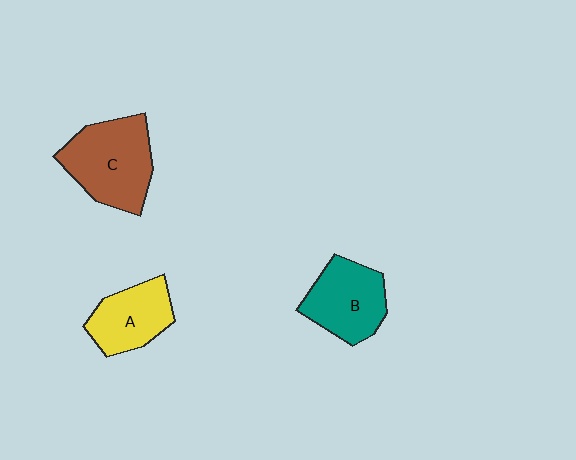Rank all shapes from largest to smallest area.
From largest to smallest: C (brown), B (teal), A (yellow).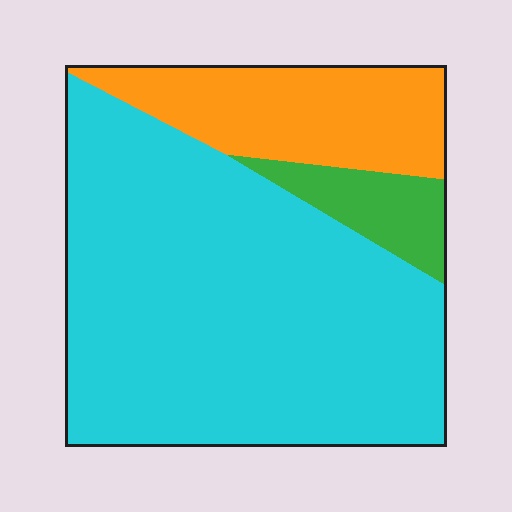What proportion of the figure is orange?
Orange covers 21% of the figure.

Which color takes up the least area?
Green, at roughly 10%.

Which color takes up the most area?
Cyan, at roughly 70%.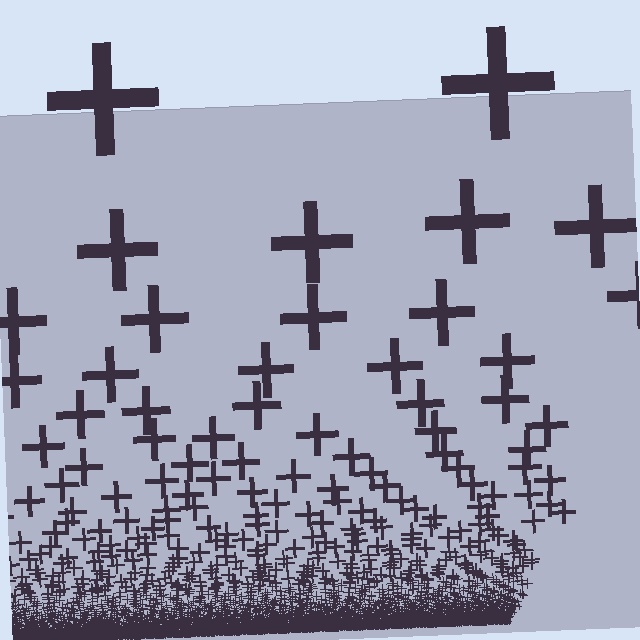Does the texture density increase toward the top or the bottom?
Density increases toward the bottom.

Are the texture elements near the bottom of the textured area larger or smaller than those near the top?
Smaller. The gradient is inverted — elements near the bottom are smaller and denser.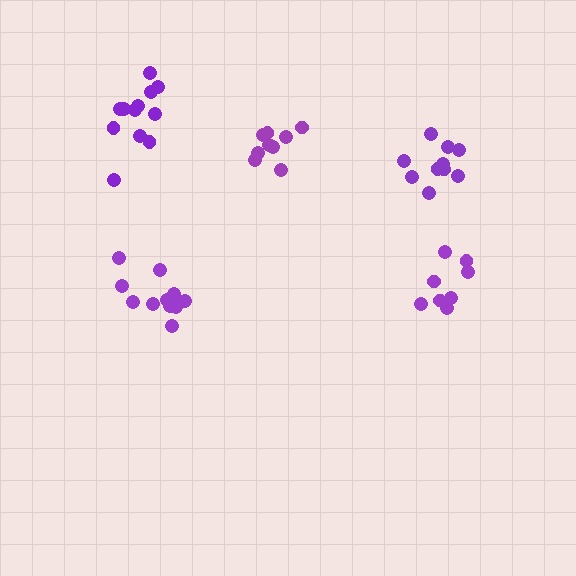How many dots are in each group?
Group 1: 8 dots, Group 2: 9 dots, Group 3: 11 dots, Group 4: 10 dots, Group 5: 12 dots (50 total).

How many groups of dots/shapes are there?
There are 5 groups.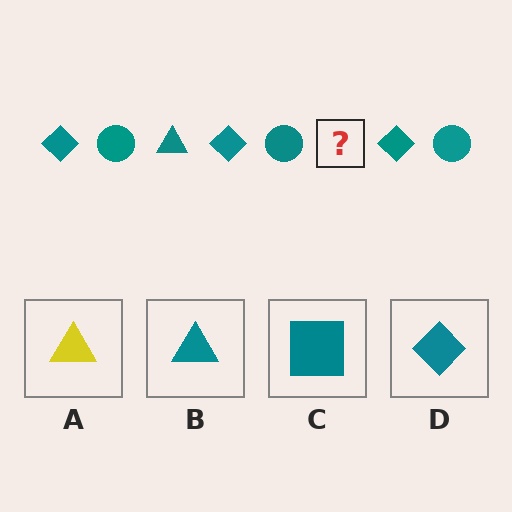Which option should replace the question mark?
Option B.